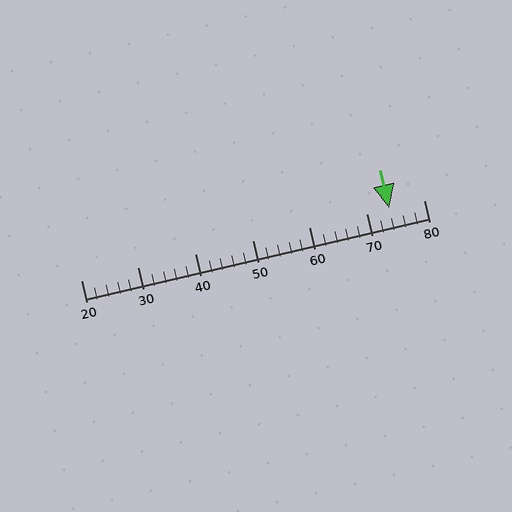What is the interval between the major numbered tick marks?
The major tick marks are spaced 10 units apart.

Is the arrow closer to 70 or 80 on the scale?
The arrow is closer to 70.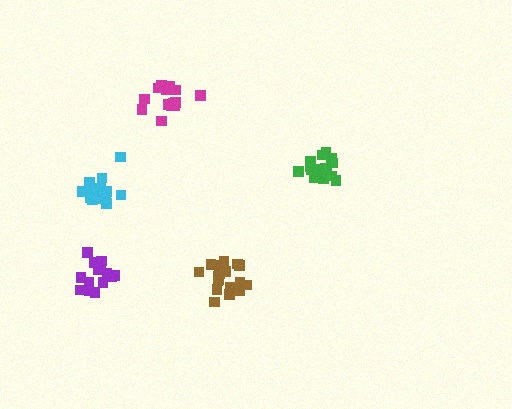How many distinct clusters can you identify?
There are 5 distinct clusters.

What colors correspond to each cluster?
The clusters are colored: cyan, green, magenta, brown, purple.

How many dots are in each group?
Group 1: 17 dots, Group 2: 17 dots, Group 3: 14 dots, Group 4: 19 dots, Group 5: 15 dots (82 total).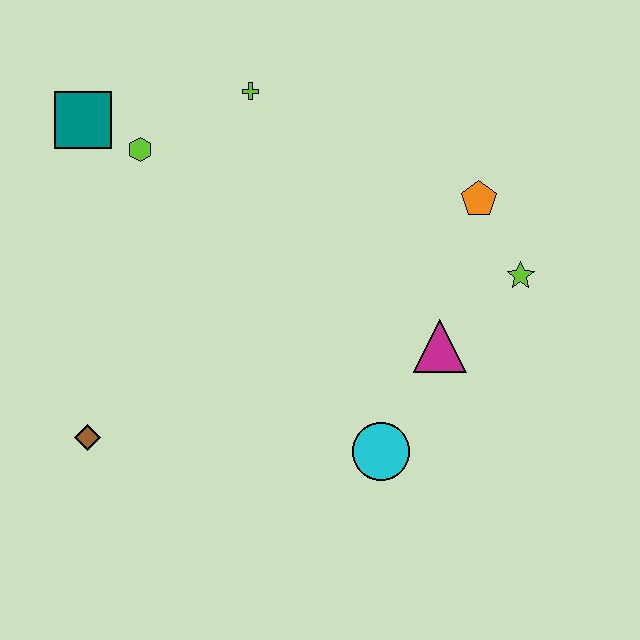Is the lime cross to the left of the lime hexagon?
No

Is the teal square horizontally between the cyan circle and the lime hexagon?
No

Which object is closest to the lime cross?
The lime hexagon is closest to the lime cross.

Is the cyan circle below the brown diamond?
Yes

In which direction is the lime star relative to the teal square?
The lime star is to the right of the teal square.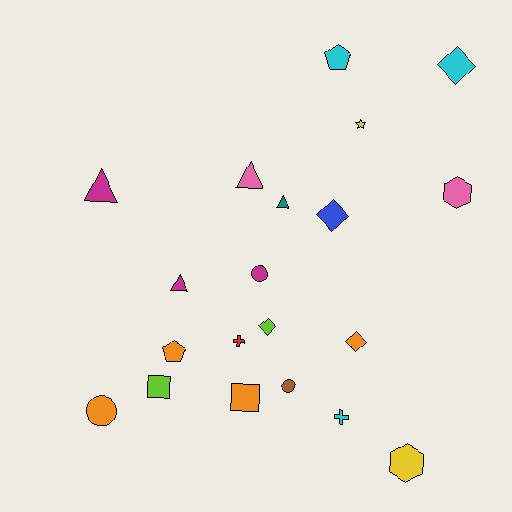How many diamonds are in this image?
There are 4 diamonds.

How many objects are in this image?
There are 20 objects.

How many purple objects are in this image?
There are no purple objects.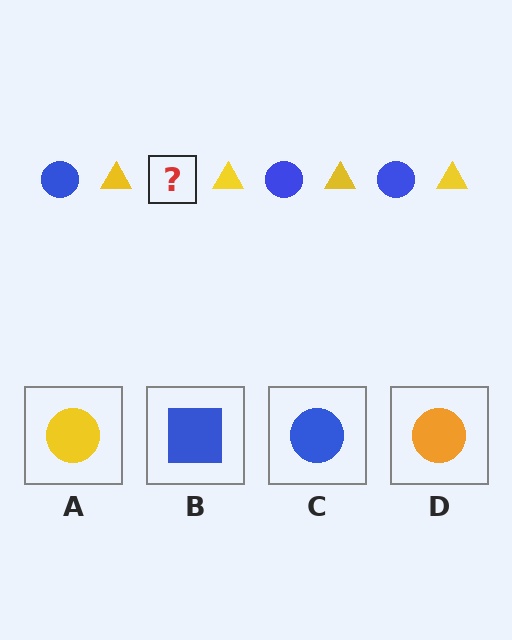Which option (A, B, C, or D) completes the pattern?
C.